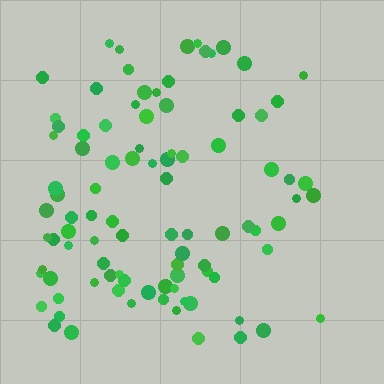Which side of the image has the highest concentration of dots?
The left.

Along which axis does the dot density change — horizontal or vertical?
Horizontal.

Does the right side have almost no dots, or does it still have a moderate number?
Still a moderate number, just noticeably fewer than the left.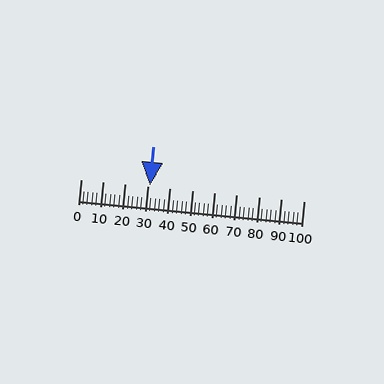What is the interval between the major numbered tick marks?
The major tick marks are spaced 10 units apart.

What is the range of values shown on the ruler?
The ruler shows values from 0 to 100.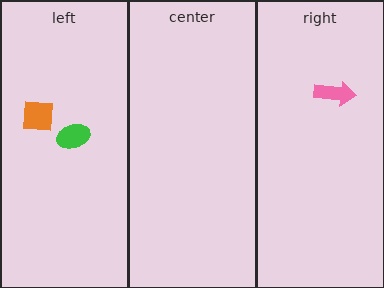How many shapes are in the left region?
2.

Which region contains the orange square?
The left region.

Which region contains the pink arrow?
The right region.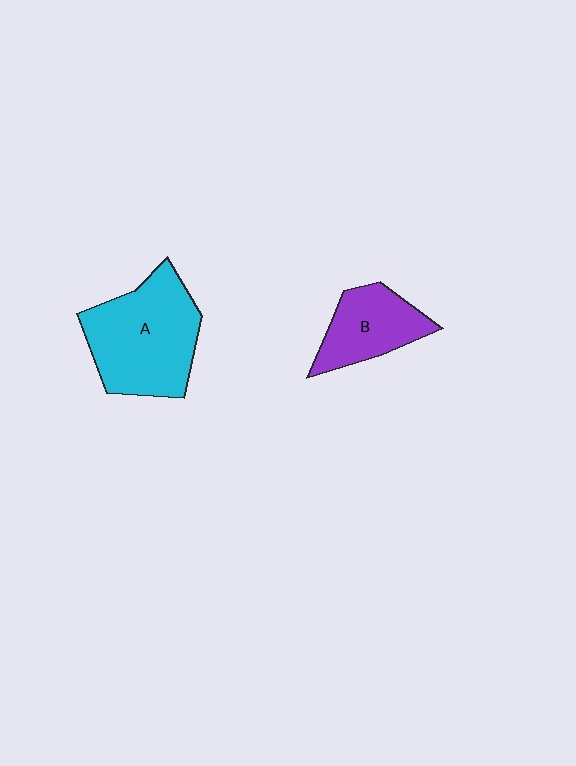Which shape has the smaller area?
Shape B (purple).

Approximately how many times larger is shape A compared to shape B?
Approximately 1.7 times.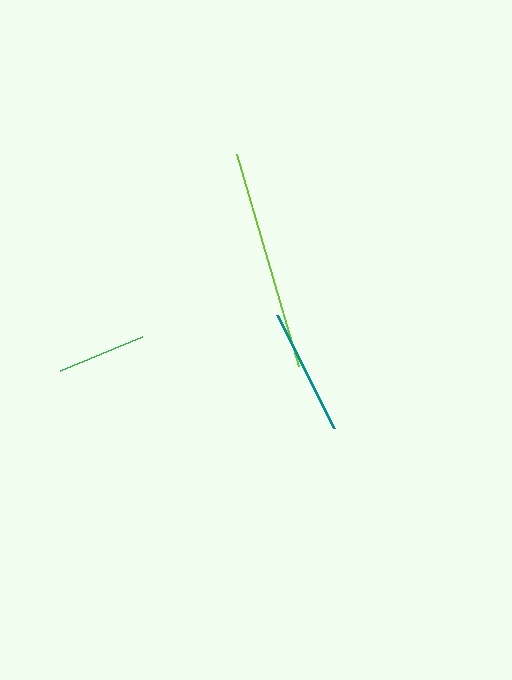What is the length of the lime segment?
The lime segment is approximately 220 pixels long.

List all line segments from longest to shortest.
From longest to shortest: lime, teal, green.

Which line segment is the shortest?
The green line is the shortest at approximately 89 pixels.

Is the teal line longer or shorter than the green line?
The teal line is longer than the green line.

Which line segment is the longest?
The lime line is the longest at approximately 220 pixels.